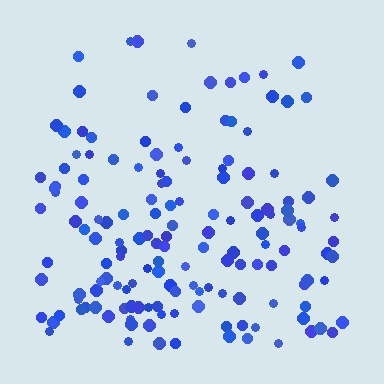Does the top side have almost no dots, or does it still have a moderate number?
Still a moderate number, just noticeably fewer than the bottom.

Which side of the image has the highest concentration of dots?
The bottom.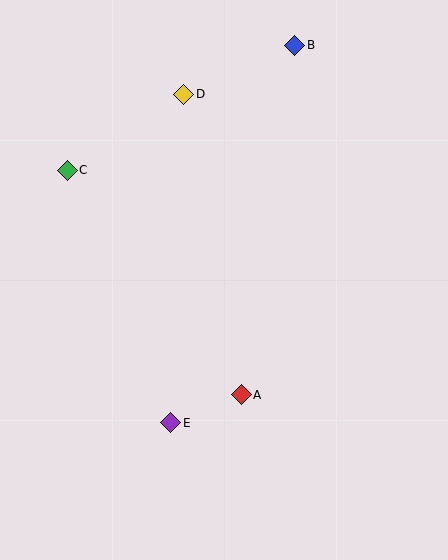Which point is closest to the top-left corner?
Point C is closest to the top-left corner.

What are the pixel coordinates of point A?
Point A is at (241, 395).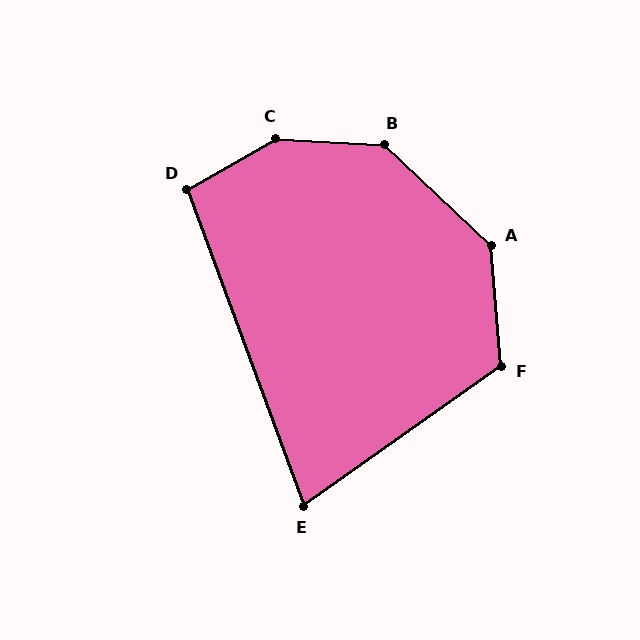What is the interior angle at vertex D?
Approximately 99 degrees (obtuse).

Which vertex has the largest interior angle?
C, at approximately 147 degrees.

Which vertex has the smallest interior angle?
E, at approximately 75 degrees.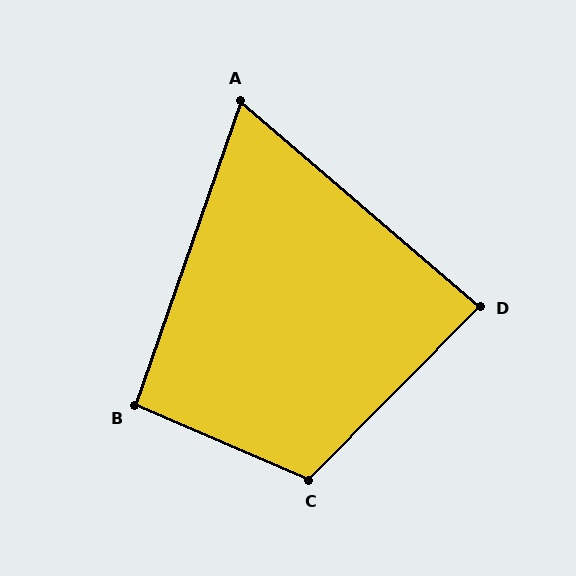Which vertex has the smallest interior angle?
A, at approximately 69 degrees.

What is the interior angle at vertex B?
Approximately 94 degrees (approximately right).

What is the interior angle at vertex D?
Approximately 86 degrees (approximately right).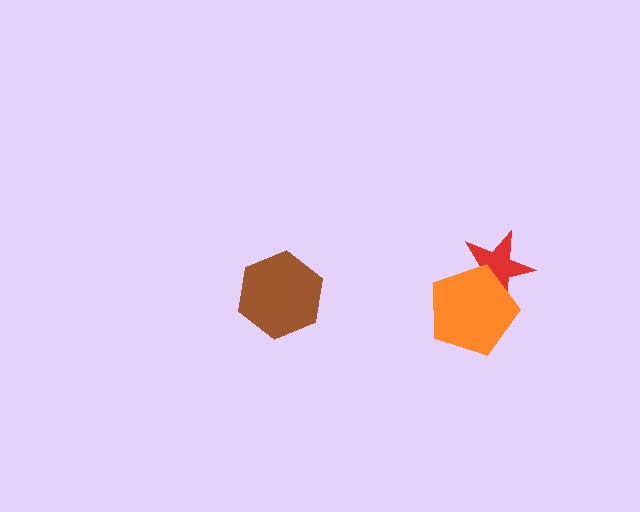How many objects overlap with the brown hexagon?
0 objects overlap with the brown hexagon.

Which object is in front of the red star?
The orange pentagon is in front of the red star.